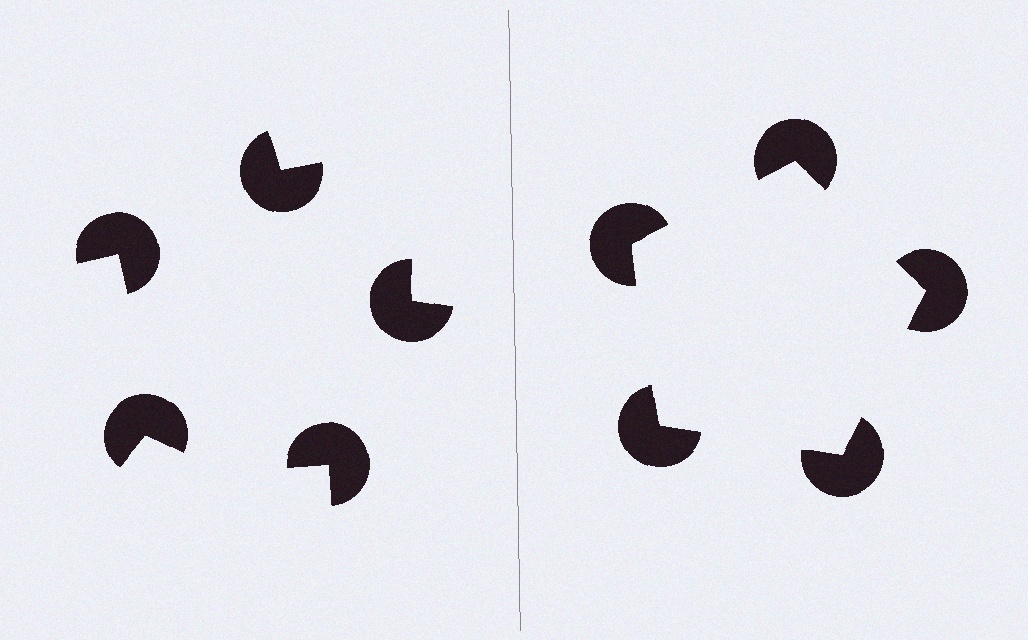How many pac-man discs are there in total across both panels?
10 — 5 on each side.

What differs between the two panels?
The pac-man discs are positioned identically on both sides; only the wedge orientations differ. On the right they align to a pentagon; on the left they are misaligned.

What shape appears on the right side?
An illusory pentagon.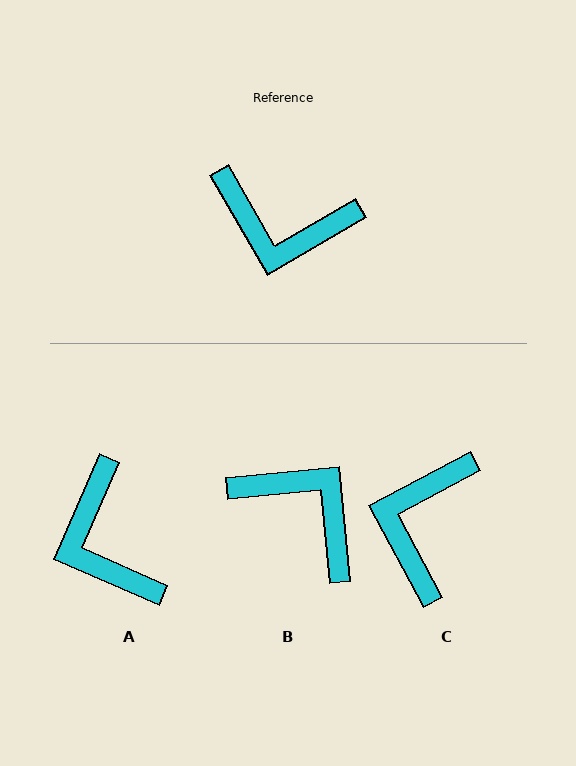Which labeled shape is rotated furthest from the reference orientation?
B, about 155 degrees away.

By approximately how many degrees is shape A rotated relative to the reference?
Approximately 54 degrees clockwise.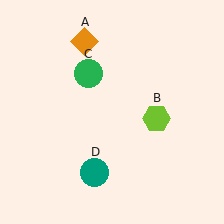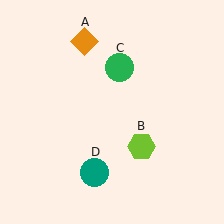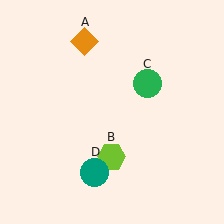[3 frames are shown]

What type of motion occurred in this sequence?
The lime hexagon (object B), green circle (object C) rotated clockwise around the center of the scene.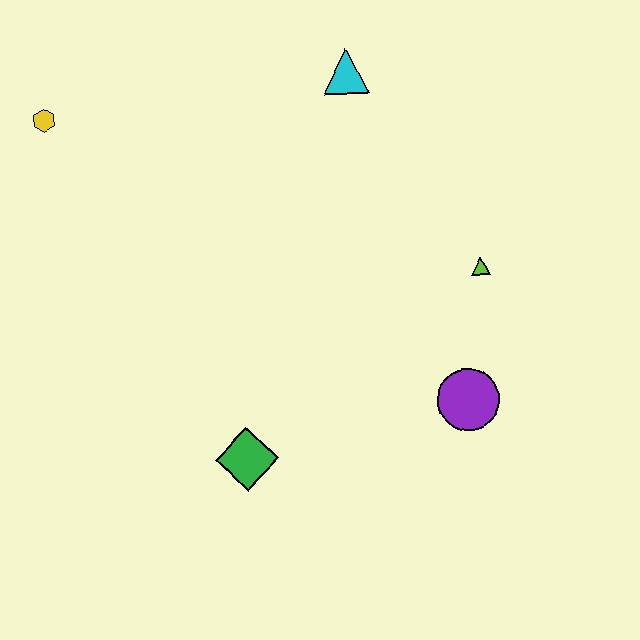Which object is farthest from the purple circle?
The yellow hexagon is farthest from the purple circle.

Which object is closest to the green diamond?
The purple circle is closest to the green diamond.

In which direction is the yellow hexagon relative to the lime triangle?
The yellow hexagon is to the left of the lime triangle.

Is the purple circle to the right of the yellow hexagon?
Yes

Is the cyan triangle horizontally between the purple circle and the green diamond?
Yes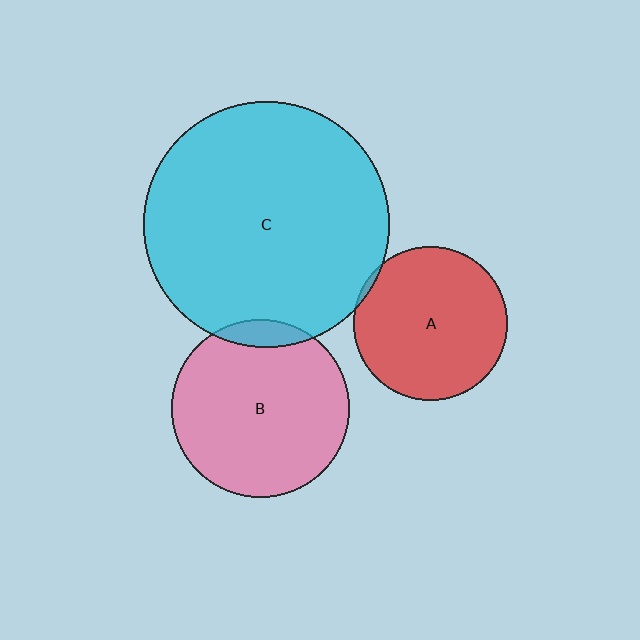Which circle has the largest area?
Circle C (cyan).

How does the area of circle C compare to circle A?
Approximately 2.5 times.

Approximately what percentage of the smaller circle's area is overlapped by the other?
Approximately 10%.